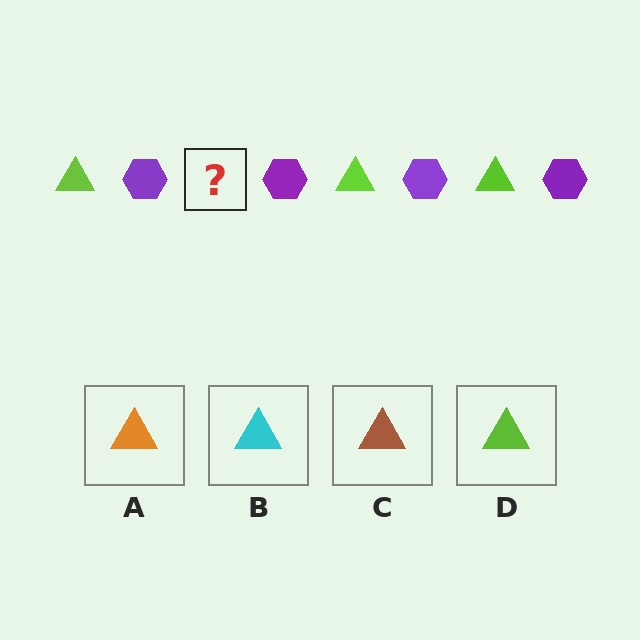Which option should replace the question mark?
Option D.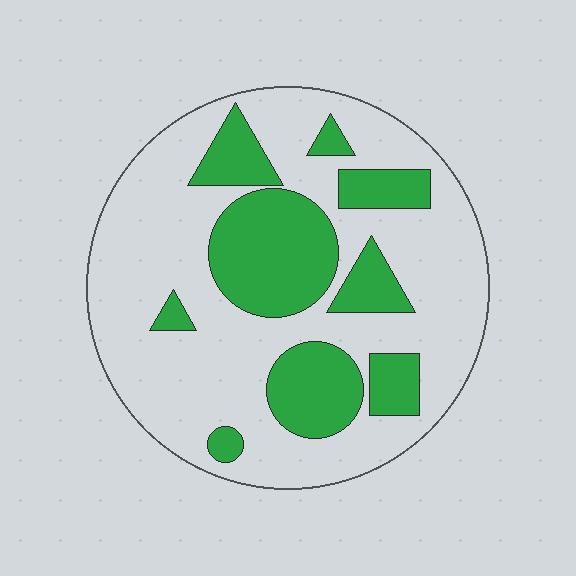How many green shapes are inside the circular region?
9.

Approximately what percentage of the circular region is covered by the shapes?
Approximately 30%.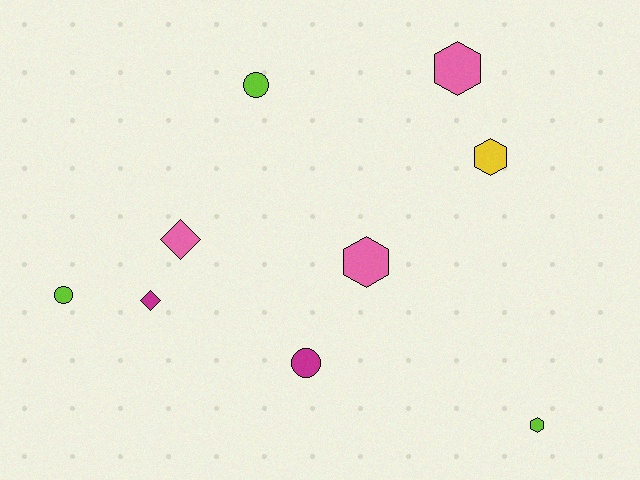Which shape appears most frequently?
Hexagon, with 4 objects.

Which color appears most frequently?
Pink, with 3 objects.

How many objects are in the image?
There are 9 objects.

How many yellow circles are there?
There are no yellow circles.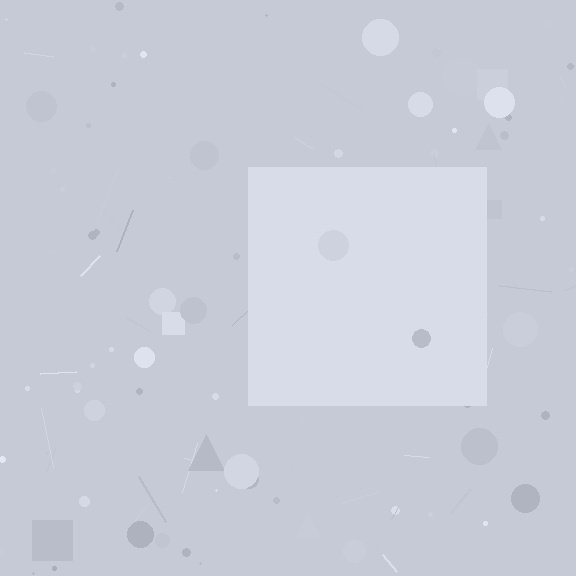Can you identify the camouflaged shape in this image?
The camouflaged shape is a square.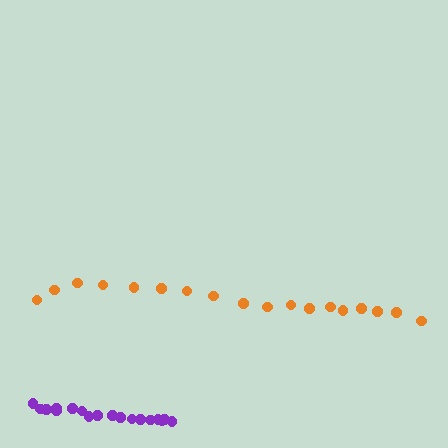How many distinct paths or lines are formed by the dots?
There are 2 distinct paths.